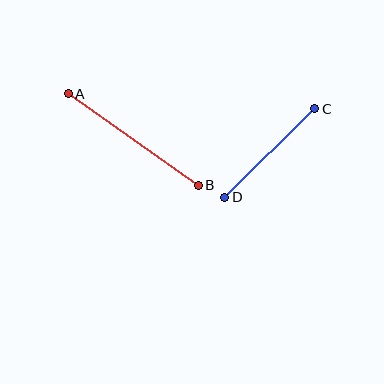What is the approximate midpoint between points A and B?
The midpoint is at approximately (133, 139) pixels.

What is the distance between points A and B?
The distance is approximately 159 pixels.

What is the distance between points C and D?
The distance is approximately 126 pixels.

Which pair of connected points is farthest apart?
Points A and B are farthest apart.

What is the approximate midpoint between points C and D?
The midpoint is at approximately (270, 153) pixels.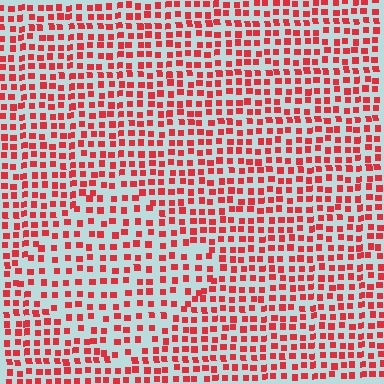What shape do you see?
I see a diamond.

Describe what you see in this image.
The image contains small red elements arranged at two different densities. A diamond-shaped region is visible where the elements are less densely packed than the surrounding area.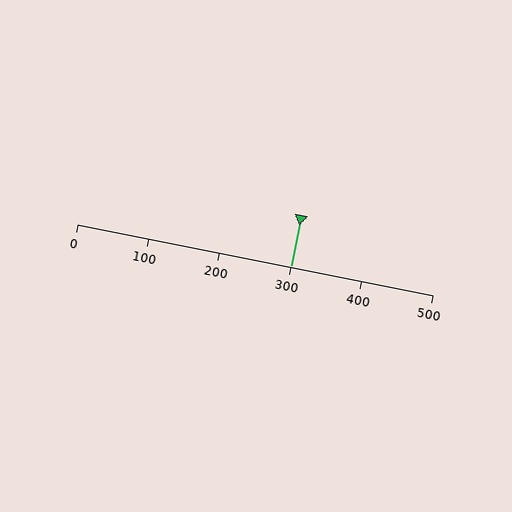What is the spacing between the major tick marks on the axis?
The major ticks are spaced 100 apart.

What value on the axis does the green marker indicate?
The marker indicates approximately 300.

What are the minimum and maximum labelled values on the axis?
The axis runs from 0 to 500.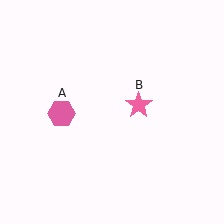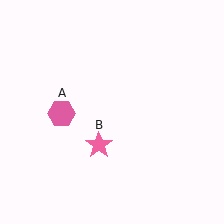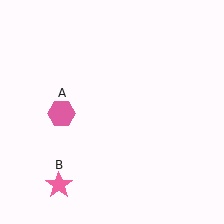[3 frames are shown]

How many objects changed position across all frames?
1 object changed position: pink star (object B).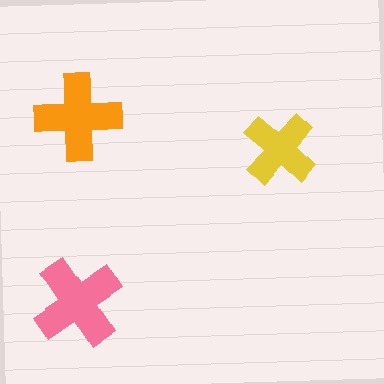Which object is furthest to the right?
The yellow cross is rightmost.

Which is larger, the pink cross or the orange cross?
The pink one.